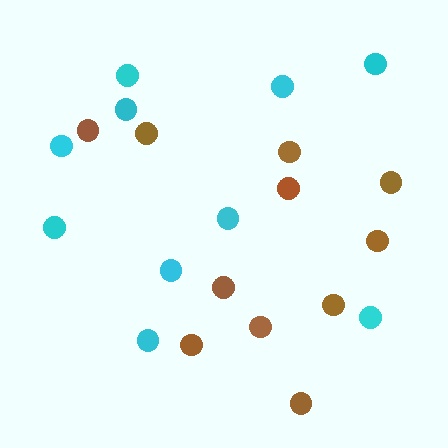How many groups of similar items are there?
There are 2 groups: one group of cyan circles (10) and one group of brown circles (11).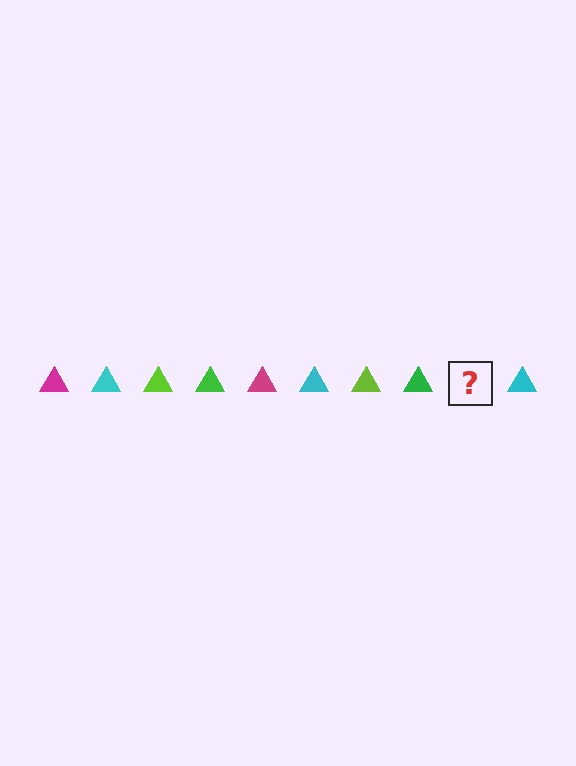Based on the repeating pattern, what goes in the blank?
The blank should be a magenta triangle.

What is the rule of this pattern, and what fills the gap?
The rule is that the pattern cycles through magenta, cyan, lime, green triangles. The gap should be filled with a magenta triangle.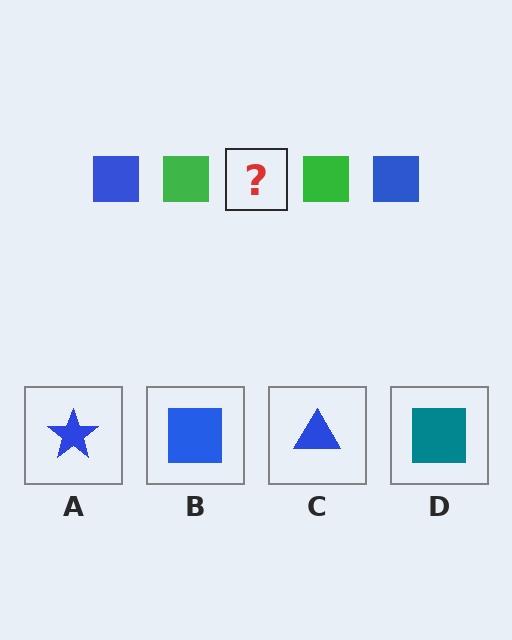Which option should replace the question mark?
Option B.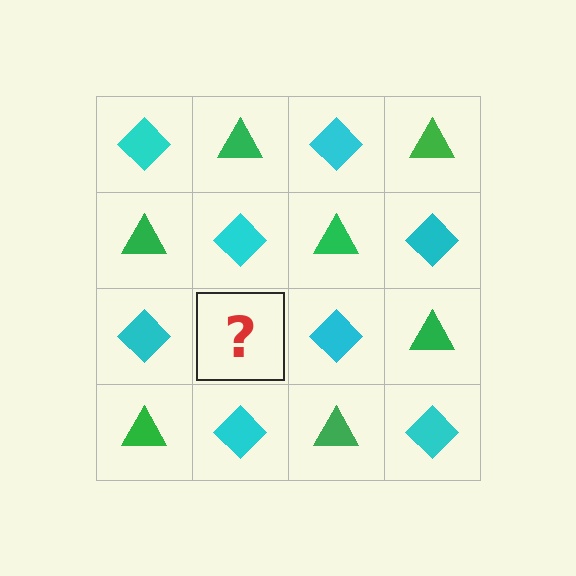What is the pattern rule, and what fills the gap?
The rule is that it alternates cyan diamond and green triangle in a checkerboard pattern. The gap should be filled with a green triangle.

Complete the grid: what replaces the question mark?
The question mark should be replaced with a green triangle.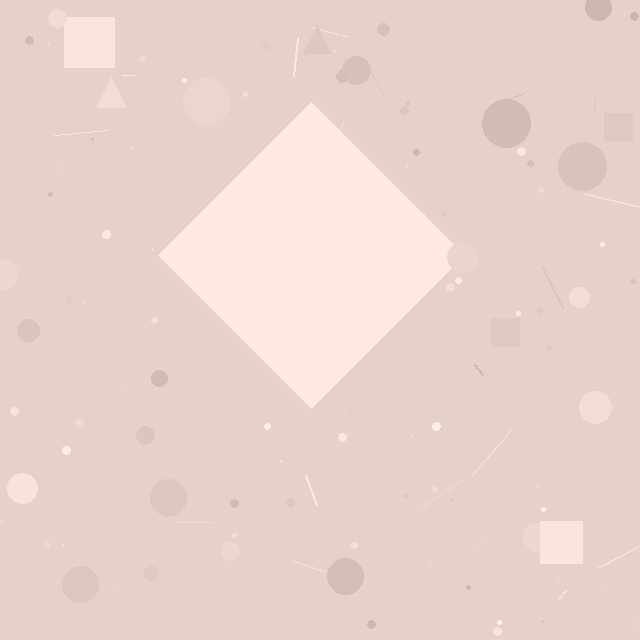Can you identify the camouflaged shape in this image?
The camouflaged shape is a diamond.